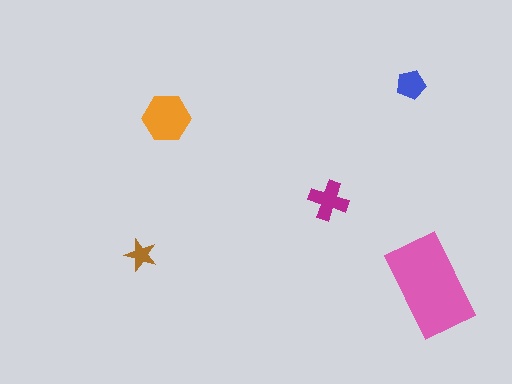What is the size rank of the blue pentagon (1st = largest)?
4th.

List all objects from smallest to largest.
The brown star, the blue pentagon, the magenta cross, the orange hexagon, the pink rectangle.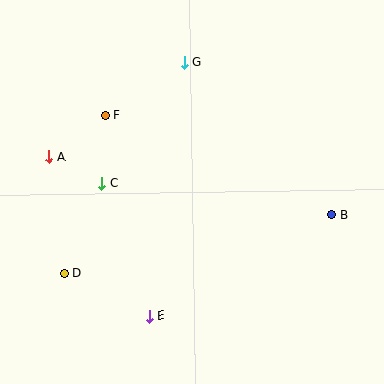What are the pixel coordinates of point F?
Point F is at (105, 115).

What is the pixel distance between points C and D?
The distance between C and D is 97 pixels.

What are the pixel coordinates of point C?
Point C is at (102, 184).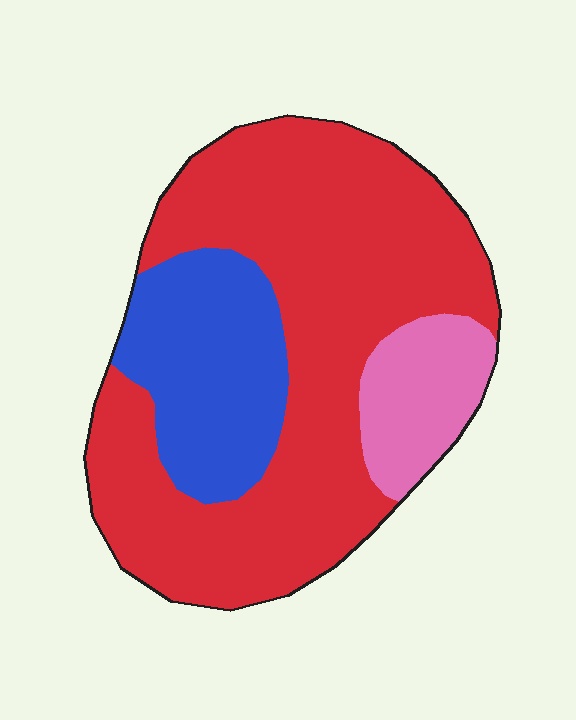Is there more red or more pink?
Red.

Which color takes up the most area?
Red, at roughly 65%.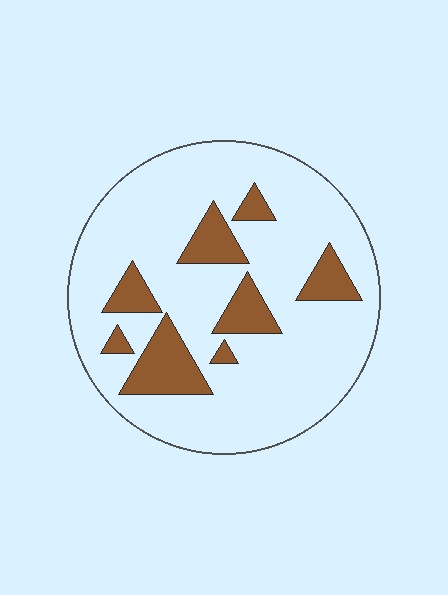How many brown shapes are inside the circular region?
8.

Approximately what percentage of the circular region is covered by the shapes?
Approximately 20%.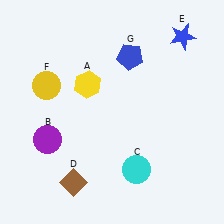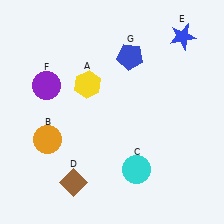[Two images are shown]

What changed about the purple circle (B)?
In Image 1, B is purple. In Image 2, it changed to orange.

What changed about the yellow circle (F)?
In Image 1, F is yellow. In Image 2, it changed to purple.